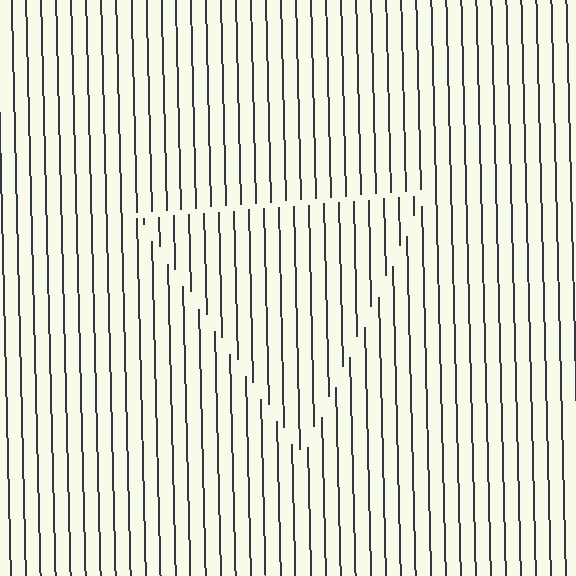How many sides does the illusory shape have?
3 sides — the line-ends trace a triangle.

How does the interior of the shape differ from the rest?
The interior of the shape contains the same grating, shifted by half a period — the contour is defined by the phase discontinuity where line-ends from the inner and outer gratings abut.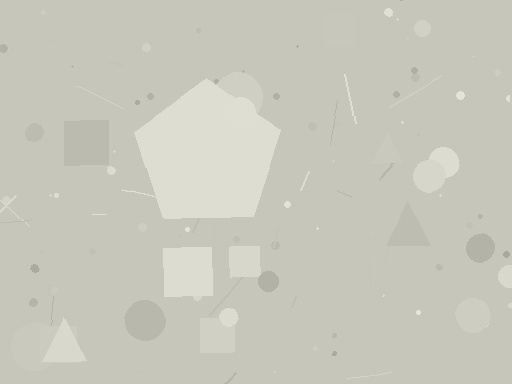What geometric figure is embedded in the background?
A pentagon is embedded in the background.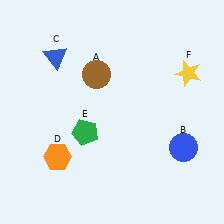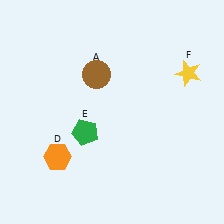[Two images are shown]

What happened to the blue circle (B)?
The blue circle (B) was removed in Image 2. It was in the bottom-right area of Image 1.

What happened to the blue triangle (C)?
The blue triangle (C) was removed in Image 2. It was in the top-left area of Image 1.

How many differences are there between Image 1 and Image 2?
There are 2 differences between the two images.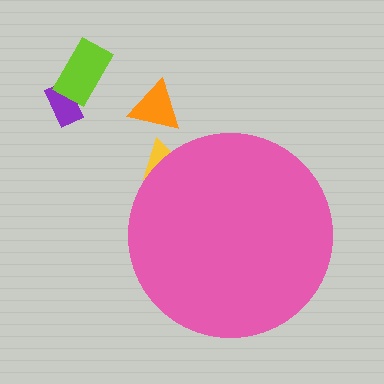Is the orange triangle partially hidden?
No, the orange triangle is fully visible.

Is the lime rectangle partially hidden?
No, the lime rectangle is fully visible.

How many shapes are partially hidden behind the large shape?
1 shape is partially hidden.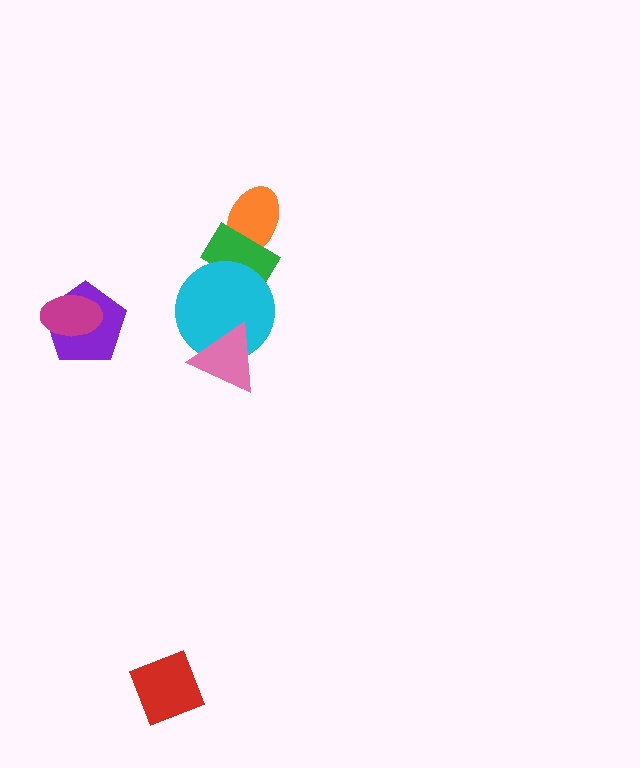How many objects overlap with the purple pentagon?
1 object overlaps with the purple pentagon.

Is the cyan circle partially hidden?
Yes, it is partially covered by another shape.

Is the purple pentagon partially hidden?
Yes, it is partially covered by another shape.